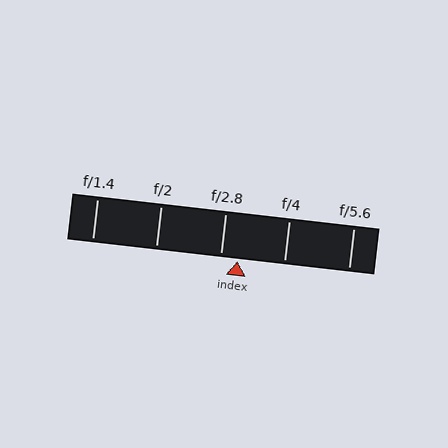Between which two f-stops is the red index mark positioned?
The index mark is between f/2.8 and f/4.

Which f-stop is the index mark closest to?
The index mark is closest to f/2.8.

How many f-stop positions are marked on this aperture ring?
There are 5 f-stop positions marked.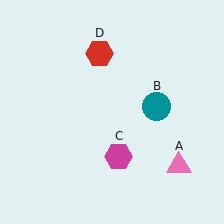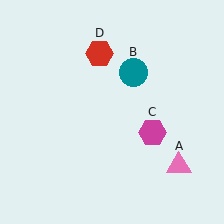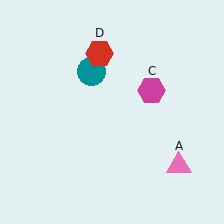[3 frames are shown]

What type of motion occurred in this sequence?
The teal circle (object B), magenta hexagon (object C) rotated counterclockwise around the center of the scene.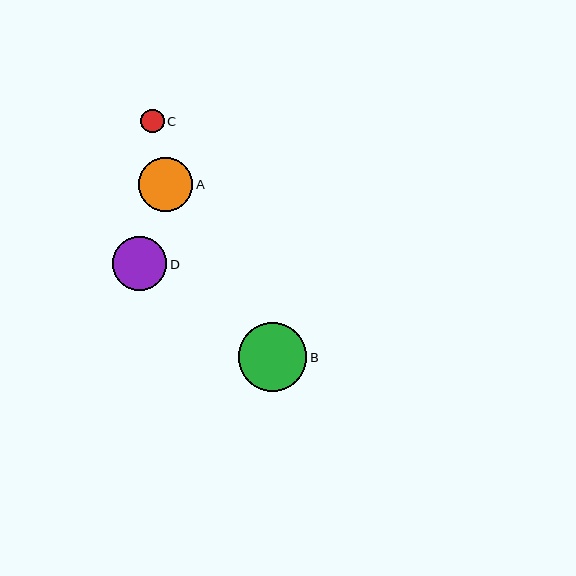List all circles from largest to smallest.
From largest to smallest: B, A, D, C.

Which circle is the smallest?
Circle C is the smallest with a size of approximately 23 pixels.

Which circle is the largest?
Circle B is the largest with a size of approximately 69 pixels.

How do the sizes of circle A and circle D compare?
Circle A and circle D are approximately the same size.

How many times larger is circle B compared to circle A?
Circle B is approximately 1.3 times the size of circle A.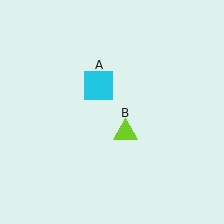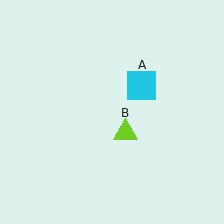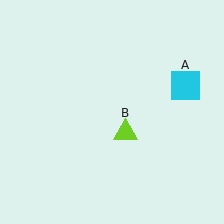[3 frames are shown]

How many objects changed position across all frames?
1 object changed position: cyan square (object A).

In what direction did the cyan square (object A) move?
The cyan square (object A) moved right.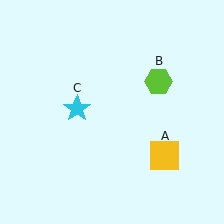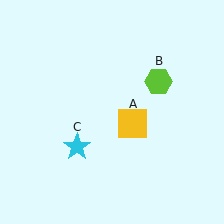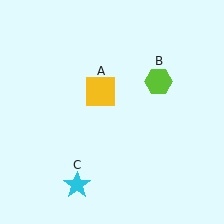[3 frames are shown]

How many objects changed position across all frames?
2 objects changed position: yellow square (object A), cyan star (object C).